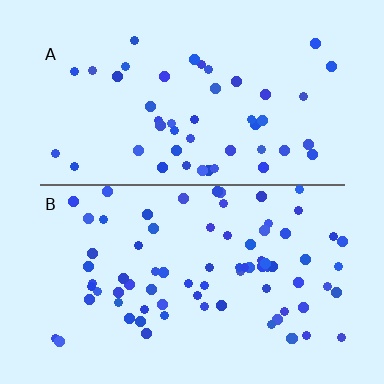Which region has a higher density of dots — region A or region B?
B (the bottom).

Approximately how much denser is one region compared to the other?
Approximately 1.6× — region B over region A.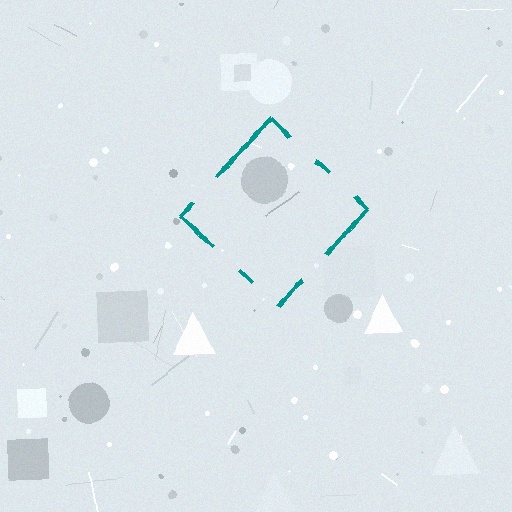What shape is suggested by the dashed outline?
The dashed outline suggests a diamond.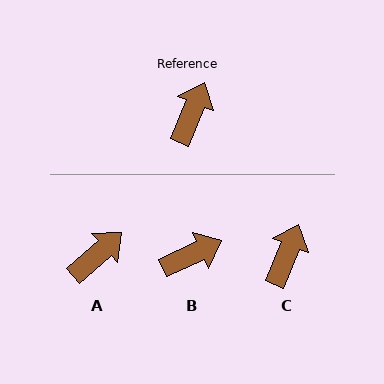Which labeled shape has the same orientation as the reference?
C.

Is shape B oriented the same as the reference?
No, it is off by about 43 degrees.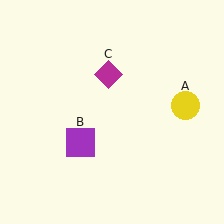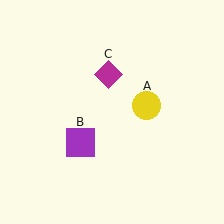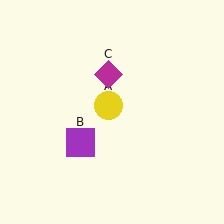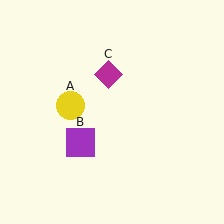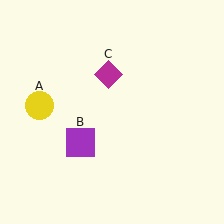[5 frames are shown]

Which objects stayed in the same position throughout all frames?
Purple square (object B) and magenta diamond (object C) remained stationary.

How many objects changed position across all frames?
1 object changed position: yellow circle (object A).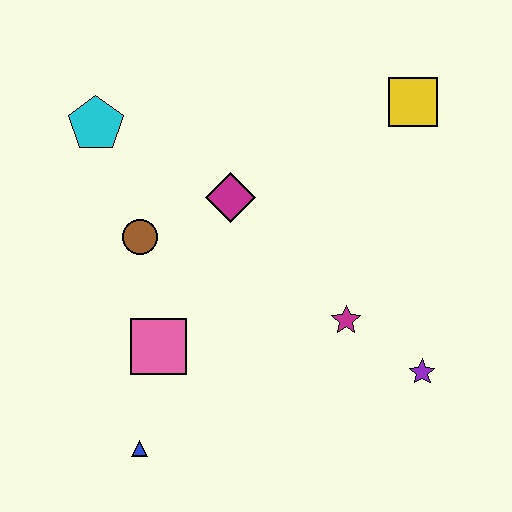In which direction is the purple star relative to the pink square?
The purple star is to the right of the pink square.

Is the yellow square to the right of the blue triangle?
Yes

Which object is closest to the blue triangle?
The pink square is closest to the blue triangle.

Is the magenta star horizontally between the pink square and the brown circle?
No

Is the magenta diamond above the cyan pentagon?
No